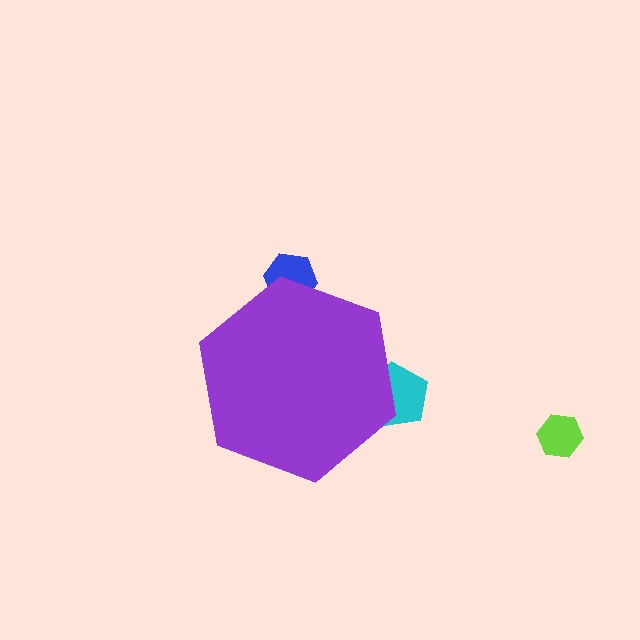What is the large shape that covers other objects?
A purple hexagon.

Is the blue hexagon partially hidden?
Yes, the blue hexagon is partially hidden behind the purple hexagon.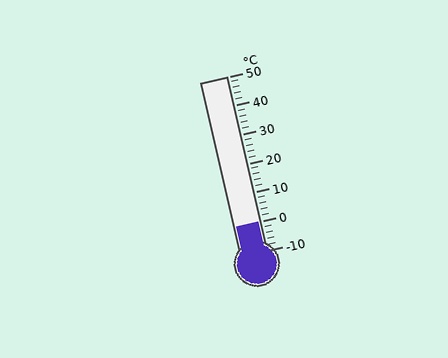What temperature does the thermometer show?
The thermometer shows approximately 0°C.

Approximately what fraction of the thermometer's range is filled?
The thermometer is filled to approximately 15% of its range.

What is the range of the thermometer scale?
The thermometer scale ranges from -10°C to 50°C.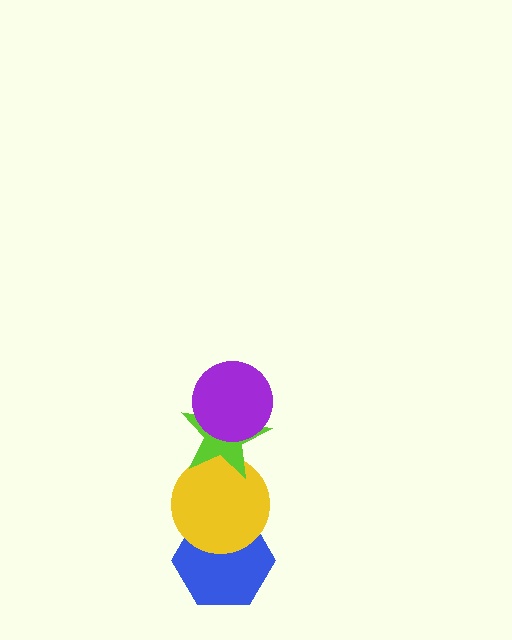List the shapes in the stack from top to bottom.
From top to bottom: the purple circle, the lime star, the yellow circle, the blue hexagon.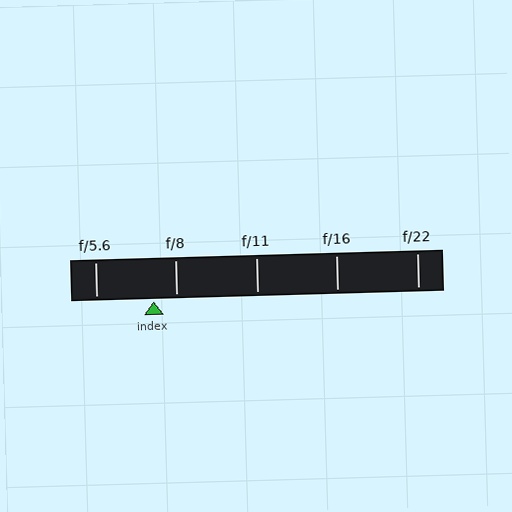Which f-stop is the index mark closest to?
The index mark is closest to f/8.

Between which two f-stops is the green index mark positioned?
The index mark is between f/5.6 and f/8.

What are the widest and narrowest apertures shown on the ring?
The widest aperture shown is f/5.6 and the narrowest is f/22.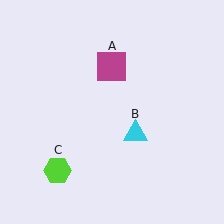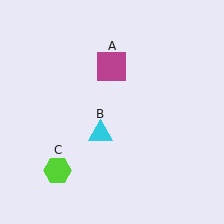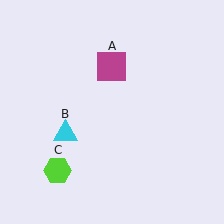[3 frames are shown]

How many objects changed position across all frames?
1 object changed position: cyan triangle (object B).